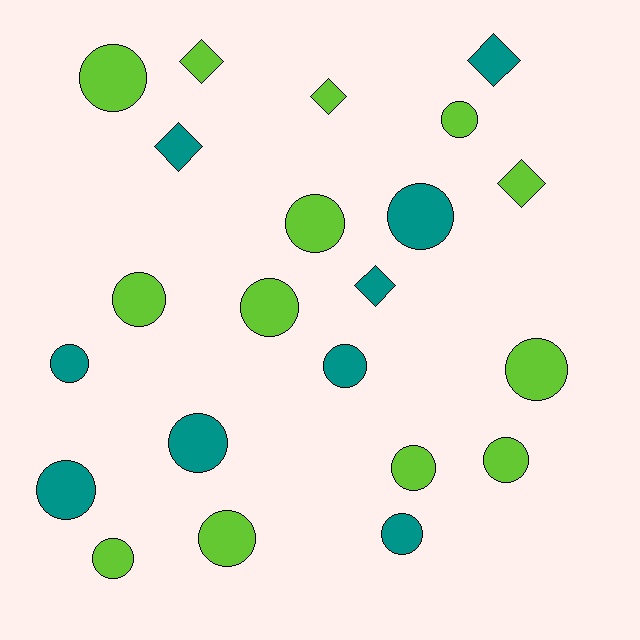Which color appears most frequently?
Lime, with 13 objects.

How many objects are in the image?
There are 22 objects.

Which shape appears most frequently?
Circle, with 16 objects.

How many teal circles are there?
There are 6 teal circles.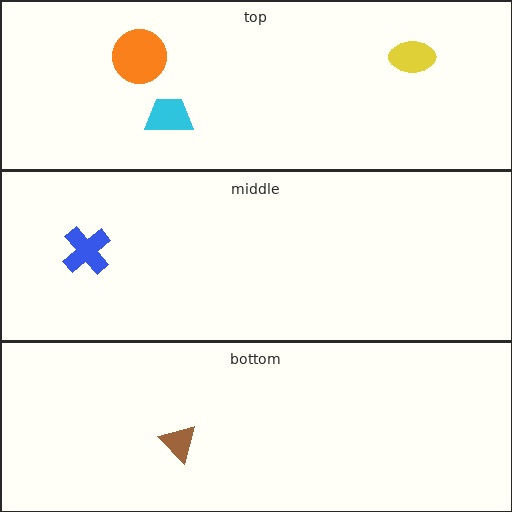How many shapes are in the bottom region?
1.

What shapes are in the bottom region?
The brown triangle.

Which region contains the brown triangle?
The bottom region.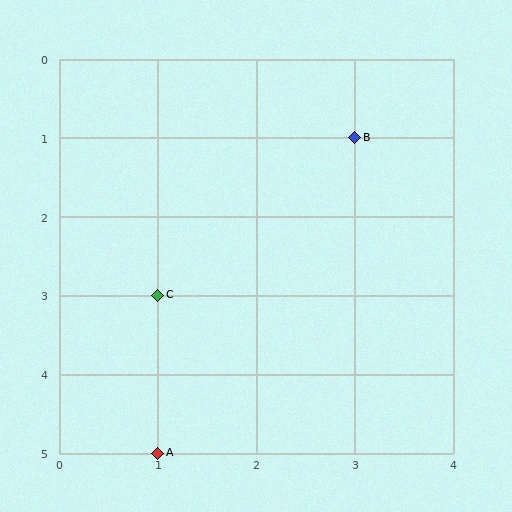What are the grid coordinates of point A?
Point A is at grid coordinates (1, 5).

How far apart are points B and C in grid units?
Points B and C are 2 columns and 2 rows apart (about 2.8 grid units diagonally).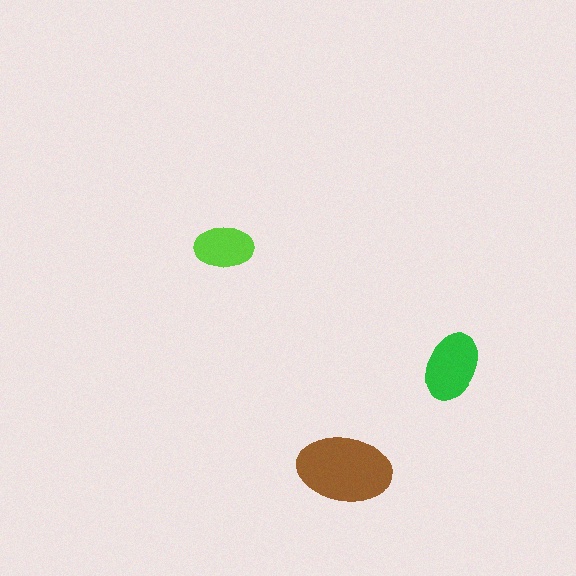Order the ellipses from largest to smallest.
the brown one, the green one, the lime one.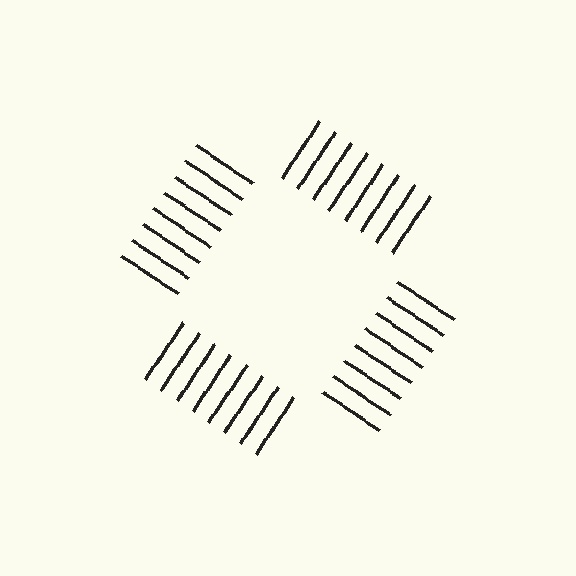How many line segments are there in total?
32 — 8 along each of the 4 edges.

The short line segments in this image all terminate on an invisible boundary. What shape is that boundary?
An illusory square — the line segments terminate on its edges but no continuous stroke is drawn.